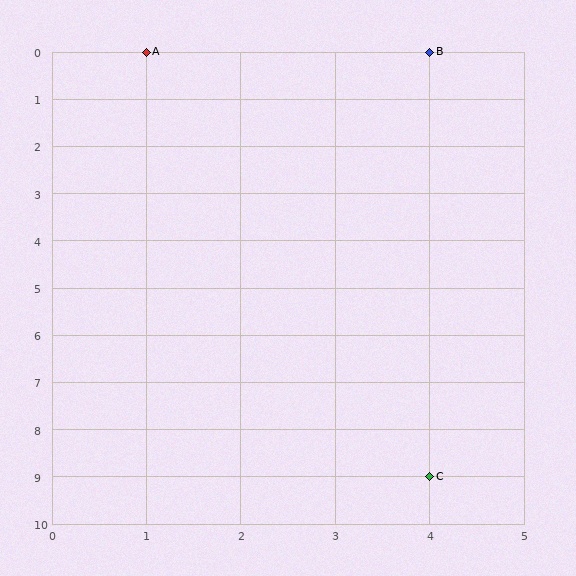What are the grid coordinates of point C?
Point C is at grid coordinates (4, 9).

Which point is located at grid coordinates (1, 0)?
Point A is at (1, 0).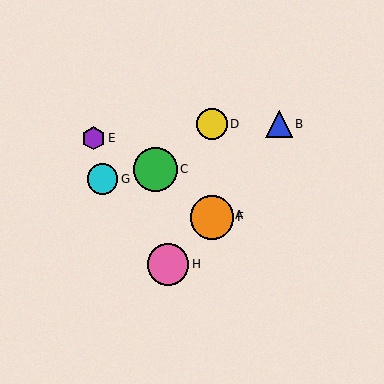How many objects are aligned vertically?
3 objects (A, D, F) are aligned vertically.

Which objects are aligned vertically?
Objects A, D, F are aligned vertically.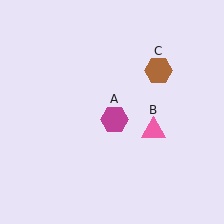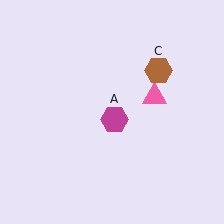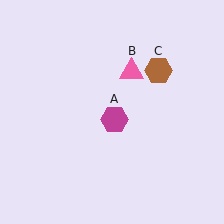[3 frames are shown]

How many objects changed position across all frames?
1 object changed position: pink triangle (object B).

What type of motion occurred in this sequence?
The pink triangle (object B) rotated counterclockwise around the center of the scene.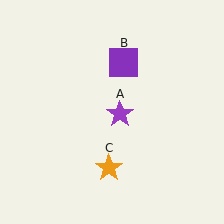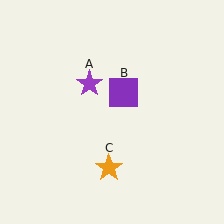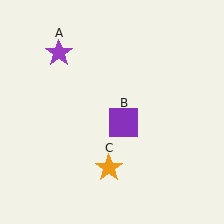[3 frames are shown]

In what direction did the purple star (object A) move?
The purple star (object A) moved up and to the left.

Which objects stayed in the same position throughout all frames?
Orange star (object C) remained stationary.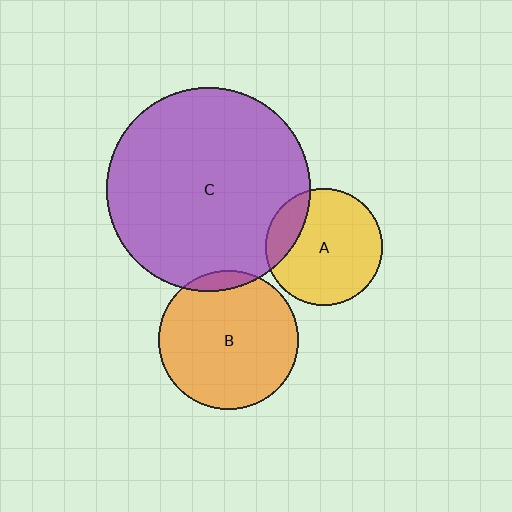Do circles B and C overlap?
Yes.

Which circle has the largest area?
Circle C (purple).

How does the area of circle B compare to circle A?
Approximately 1.4 times.